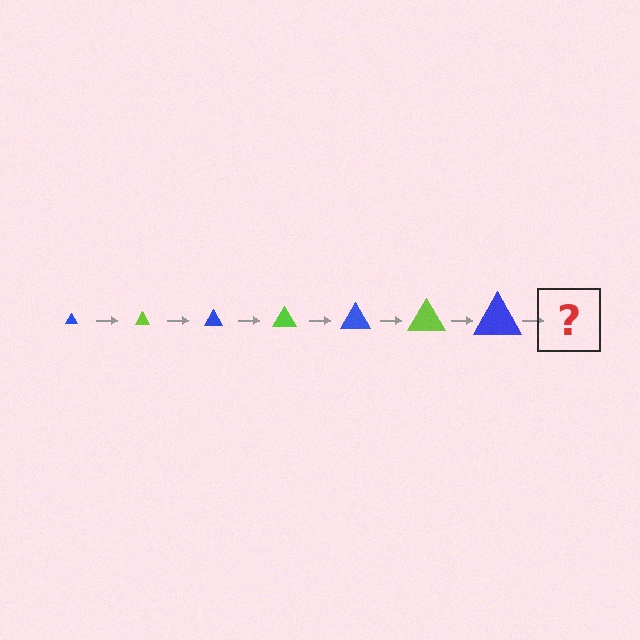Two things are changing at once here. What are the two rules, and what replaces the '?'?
The two rules are that the triangle grows larger each step and the color cycles through blue and lime. The '?' should be a lime triangle, larger than the previous one.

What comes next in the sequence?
The next element should be a lime triangle, larger than the previous one.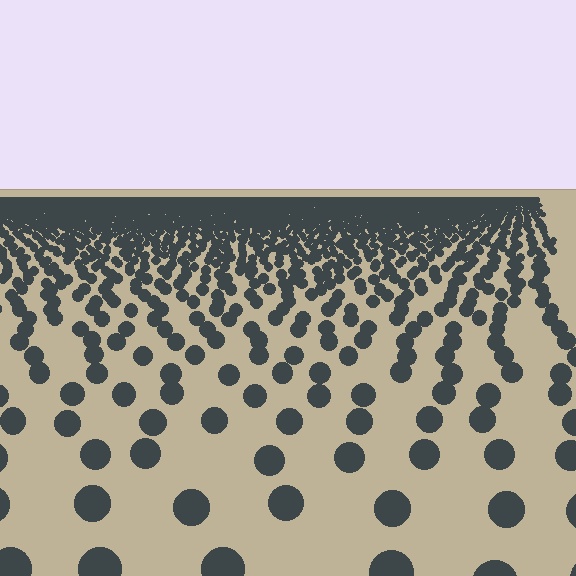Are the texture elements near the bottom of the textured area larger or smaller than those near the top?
Larger. Near the bottom, elements are closer to the viewer and appear at a bigger on-screen size.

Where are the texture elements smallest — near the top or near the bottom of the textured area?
Near the top.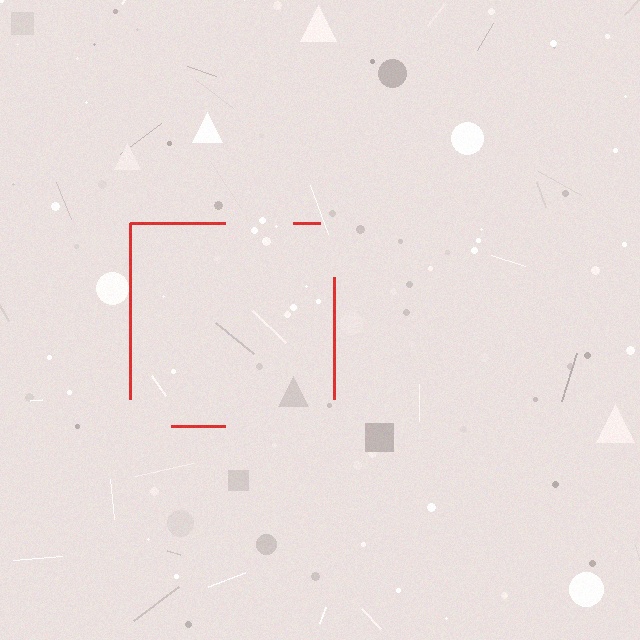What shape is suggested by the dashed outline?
The dashed outline suggests a square.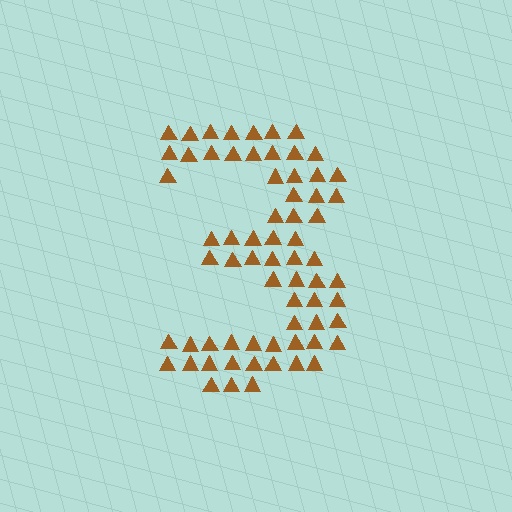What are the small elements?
The small elements are triangles.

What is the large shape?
The large shape is the digit 3.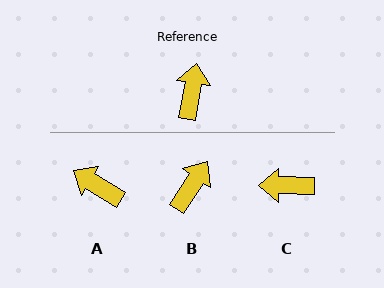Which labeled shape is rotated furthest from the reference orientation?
C, about 99 degrees away.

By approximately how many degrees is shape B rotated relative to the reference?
Approximately 24 degrees clockwise.